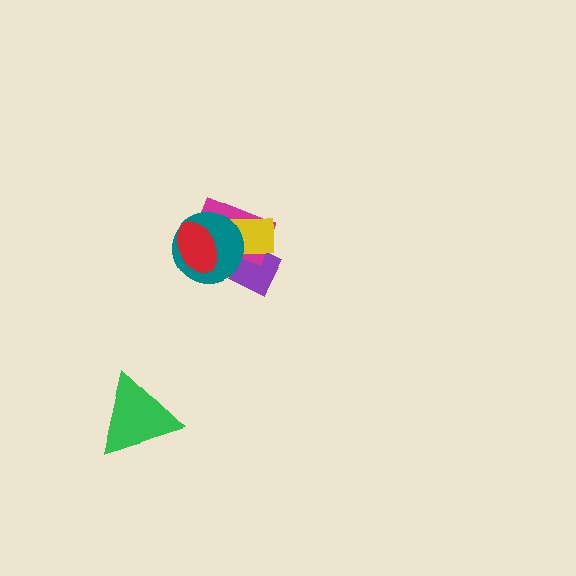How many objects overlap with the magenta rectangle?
4 objects overlap with the magenta rectangle.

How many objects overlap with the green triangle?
0 objects overlap with the green triangle.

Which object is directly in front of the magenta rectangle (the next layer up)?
The yellow rectangle is directly in front of the magenta rectangle.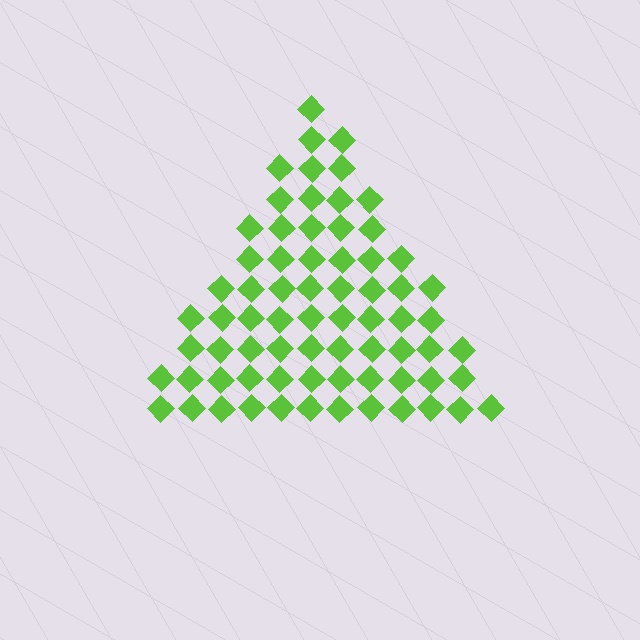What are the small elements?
The small elements are diamonds.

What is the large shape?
The large shape is a triangle.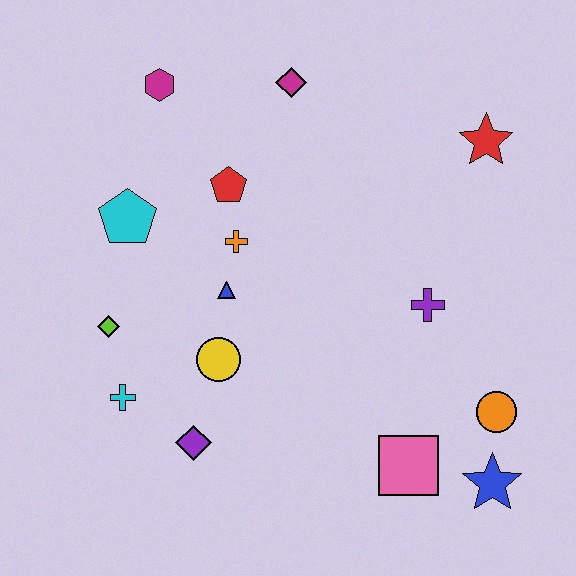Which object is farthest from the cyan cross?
The red star is farthest from the cyan cross.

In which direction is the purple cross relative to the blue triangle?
The purple cross is to the right of the blue triangle.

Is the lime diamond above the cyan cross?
Yes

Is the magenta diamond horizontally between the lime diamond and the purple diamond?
No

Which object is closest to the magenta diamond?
The red pentagon is closest to the magenta diamond.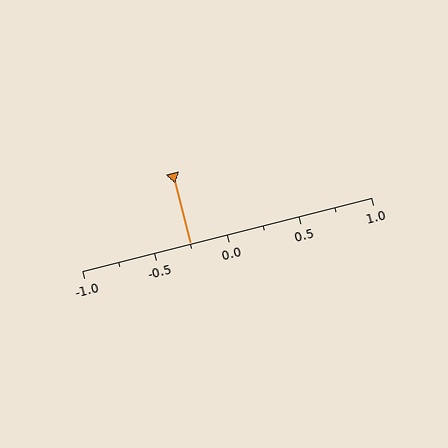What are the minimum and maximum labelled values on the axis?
The axis runs from -1.0 to 1.0.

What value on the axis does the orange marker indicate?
The marker indicates approximately -0.25.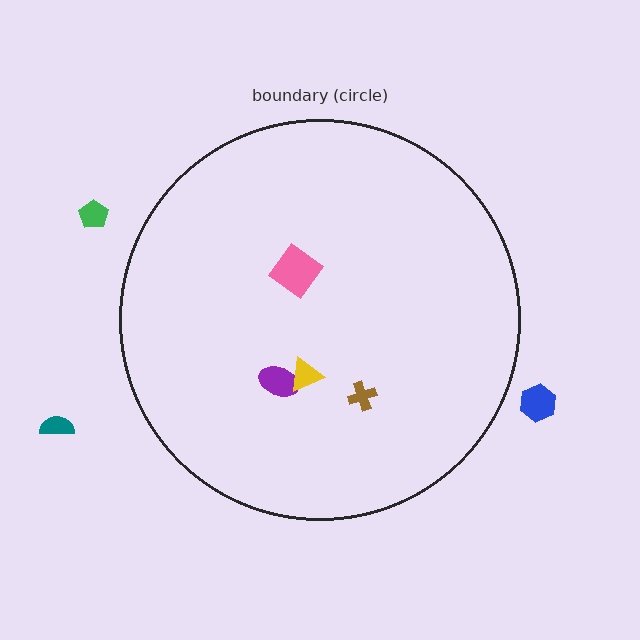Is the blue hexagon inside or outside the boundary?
Outside.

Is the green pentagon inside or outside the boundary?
Outside.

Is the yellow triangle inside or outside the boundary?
Inside.